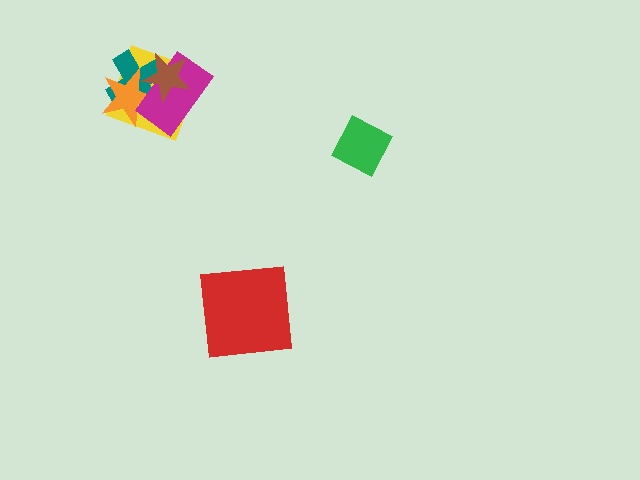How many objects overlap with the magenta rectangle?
4 objects overlap with the magenta rectangle.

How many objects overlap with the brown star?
4 objects overlap with the brown star.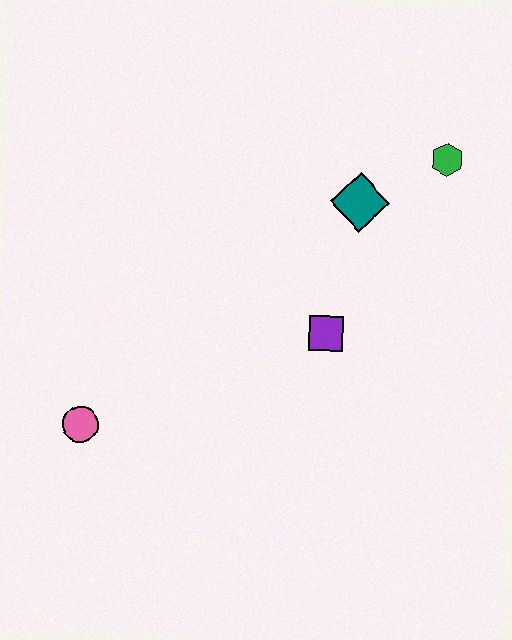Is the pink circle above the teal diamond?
No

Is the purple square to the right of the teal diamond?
No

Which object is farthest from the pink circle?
The green hexagon is farthest from the pink circle.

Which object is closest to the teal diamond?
The green hexagon is closest to the teal diamond.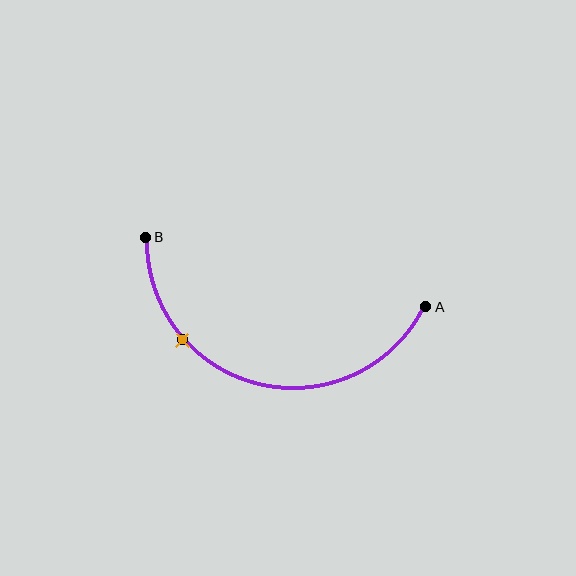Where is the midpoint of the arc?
The arc midpoint is the point on the curve farthest from the straight line joining A and B. It sits below that line.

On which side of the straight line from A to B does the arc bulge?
The arc bulges below the straight line connecting A and B.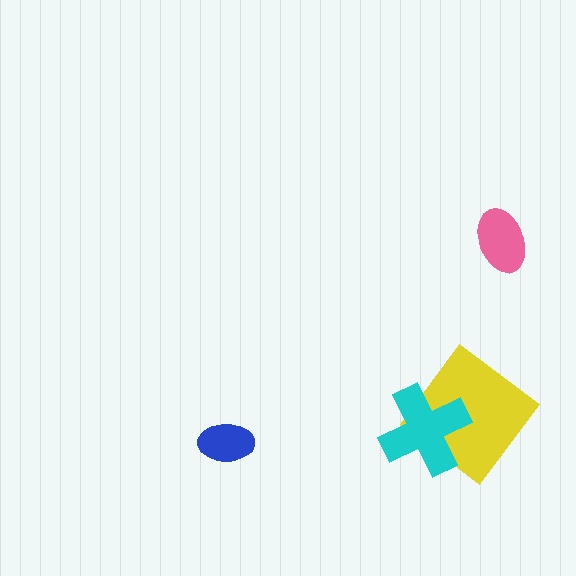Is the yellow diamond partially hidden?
Yes, it is partially covered by another shape.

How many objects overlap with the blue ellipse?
0 objects overlap with the blue ellipse.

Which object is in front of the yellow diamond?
The cyan cross is in front of the yellow diamond.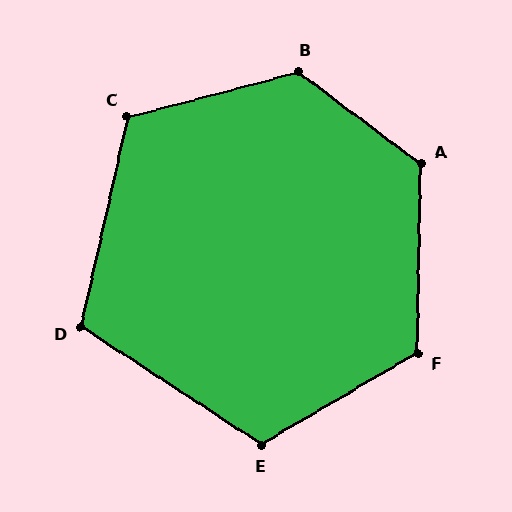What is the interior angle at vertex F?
Approximately 121 degrees (obtuse).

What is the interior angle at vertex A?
Approximately 126 degrees (obtuse).